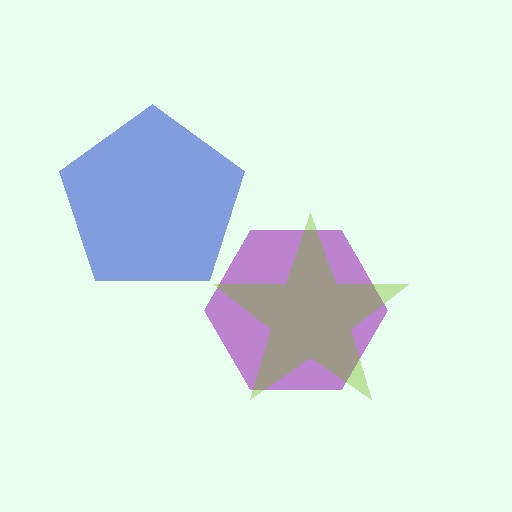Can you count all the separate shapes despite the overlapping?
Yes, there are 3 separate shapes.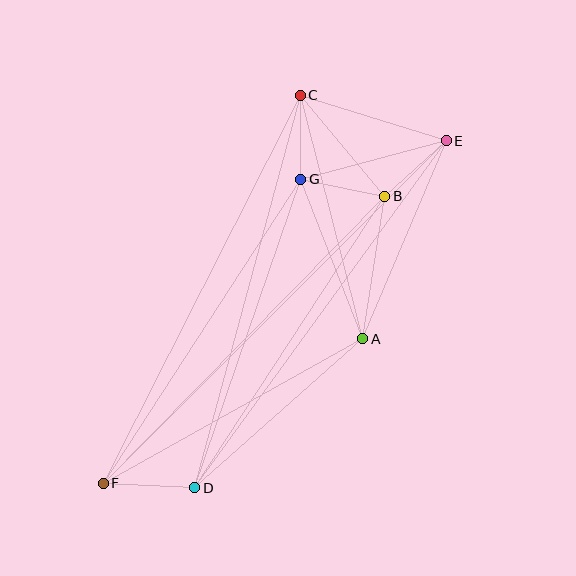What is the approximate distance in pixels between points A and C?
The distance between A and C is approximately 251 pixels.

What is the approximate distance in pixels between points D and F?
The distance between D and F is approximately 92 pixels.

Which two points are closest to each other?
Points B and E are closest to each other.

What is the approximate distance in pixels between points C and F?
The distance between C and F is approximately 435 pixels.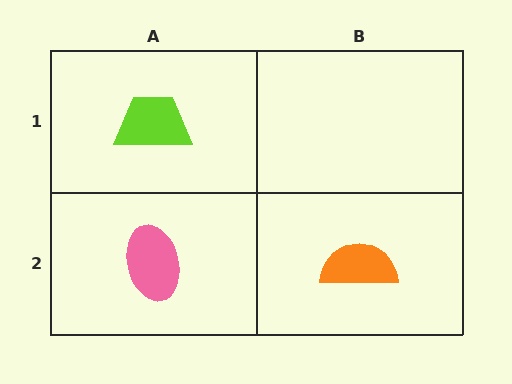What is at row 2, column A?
A pink ellipse.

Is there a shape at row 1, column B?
No, that cell is empty.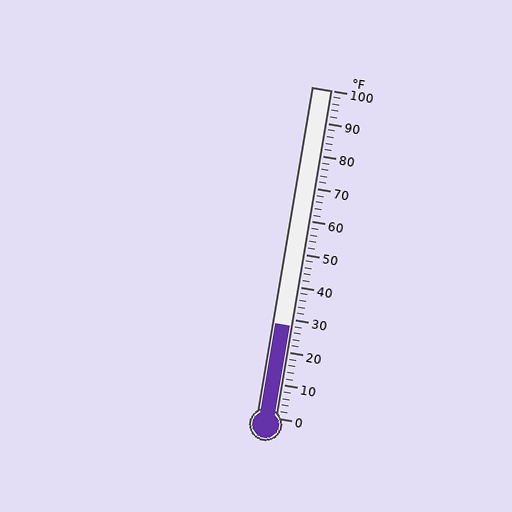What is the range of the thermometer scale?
The thermometer scale ranges from 0°F to 100°F.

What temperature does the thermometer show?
The thermometer shows approximately 28°F.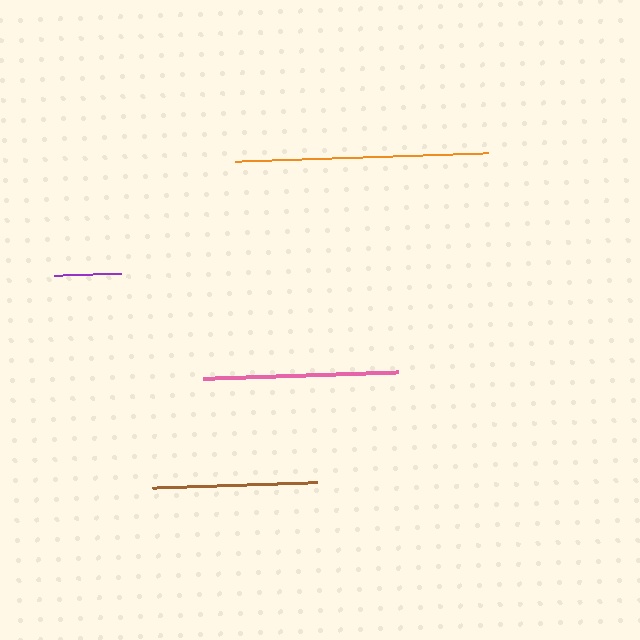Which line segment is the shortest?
The purple line is the shortest at approximately 67 pixels.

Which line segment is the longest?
The orange line is the longest at approximately 253 pixels.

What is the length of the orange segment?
The orange segment is approximately 253 pixels long.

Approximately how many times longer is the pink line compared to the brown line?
The pink line is approximately 1.2 times the length of the brown line.